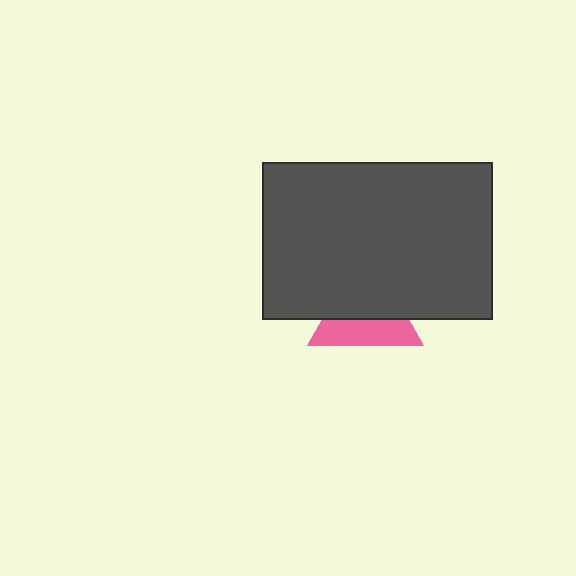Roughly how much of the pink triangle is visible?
A small part of it is visible (roughly 45%).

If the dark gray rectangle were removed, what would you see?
You would see the complete pink triangle.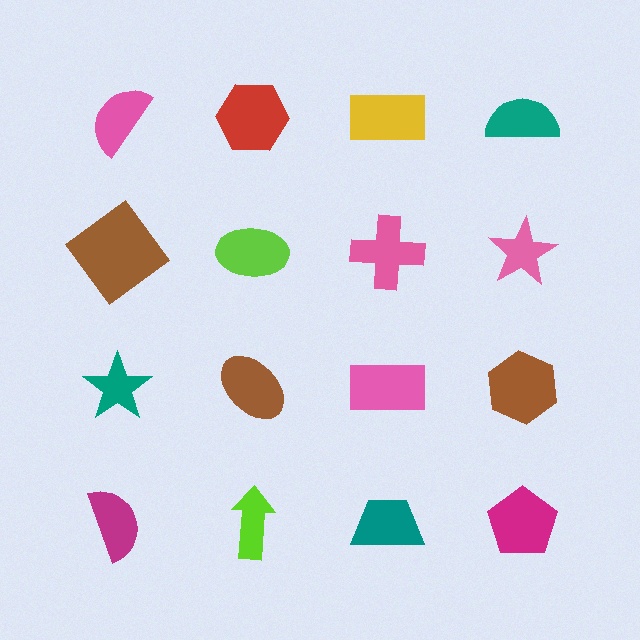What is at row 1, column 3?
A yellow rectangle.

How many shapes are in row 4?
4 shapes.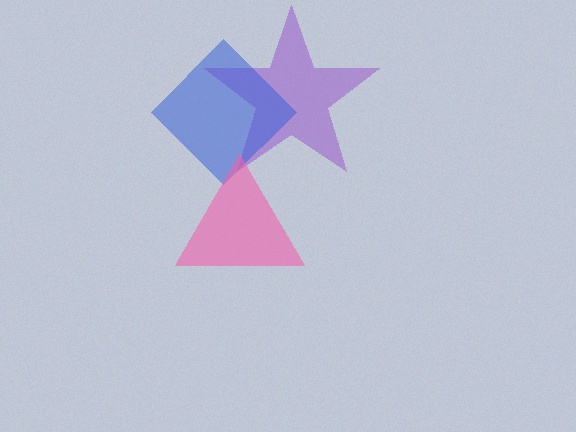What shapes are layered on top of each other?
The layered shapes are: a purple star, a blue diamond, a pink triangle.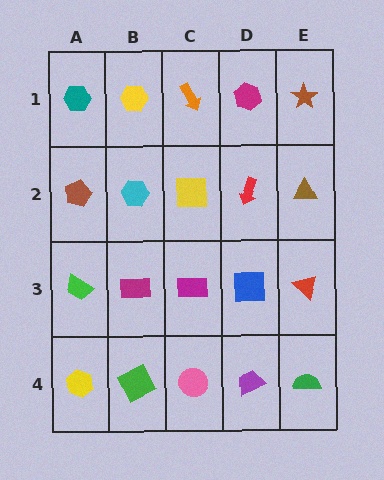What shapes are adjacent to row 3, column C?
A yellow square (row 2, column C), a pink circle (row 4, column C), a magenta rectangle (row 3, column B), a blue square (row 3, column D).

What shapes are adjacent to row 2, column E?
A brown star (row 1, column E), a red triangle (row 3, column E), a red arrow (row 2, column D).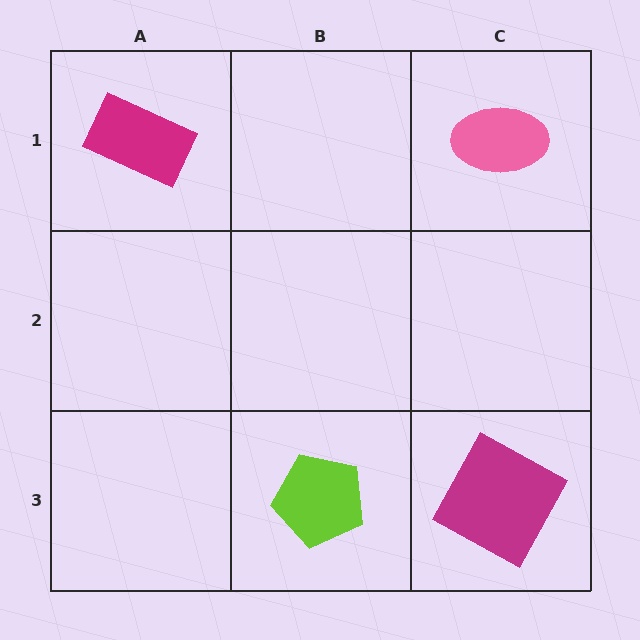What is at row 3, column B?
A lime pentagon.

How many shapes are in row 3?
2 shapes.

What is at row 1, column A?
A magenta rectangle.